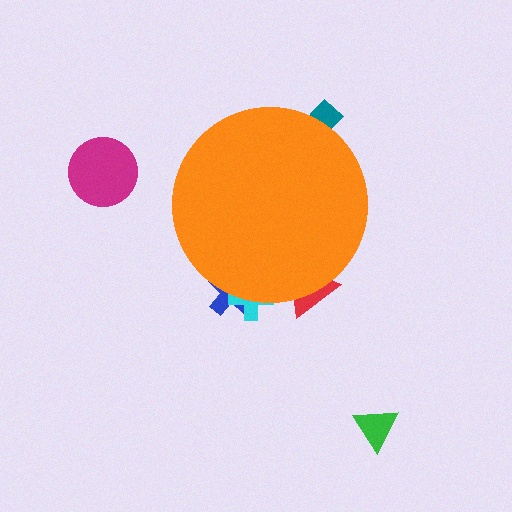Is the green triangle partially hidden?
No, the green triangle is fully visible.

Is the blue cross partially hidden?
Yes, the blue cross is partially hidden behind the orange circle.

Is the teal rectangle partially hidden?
Yes, the teal rectangle is partially hidden behind the orange circle.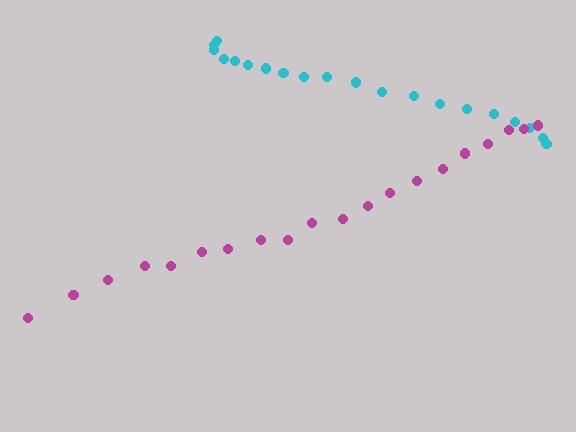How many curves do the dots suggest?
There are 2 distinct paths.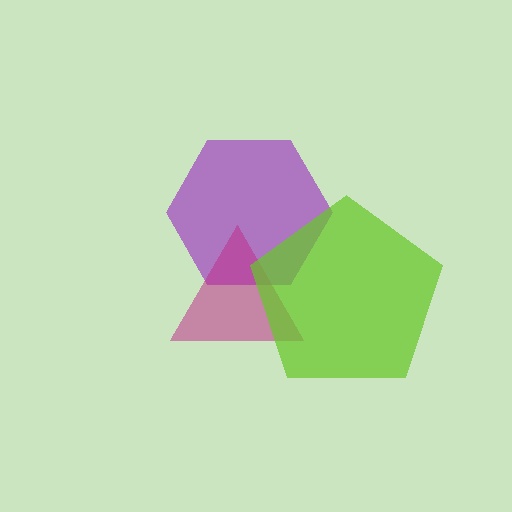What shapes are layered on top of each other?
The layered shapes are: a purple hexagon, a magenta triangle, a lime pentagon.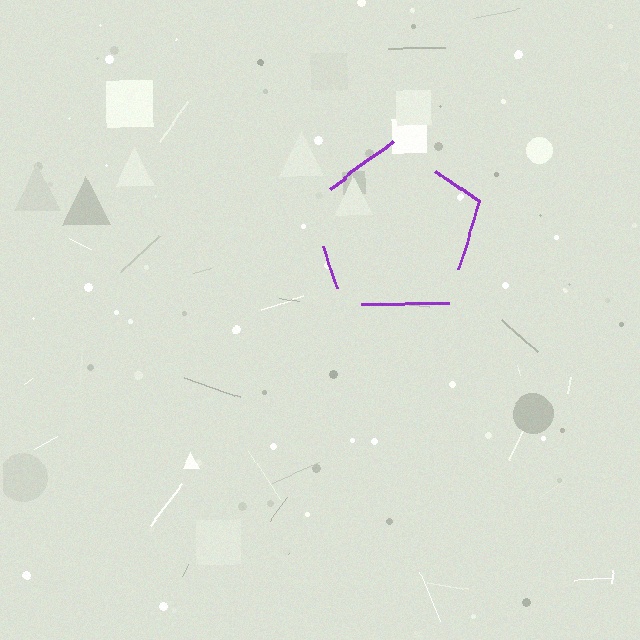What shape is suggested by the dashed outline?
The dashed outline suggests a pentagon.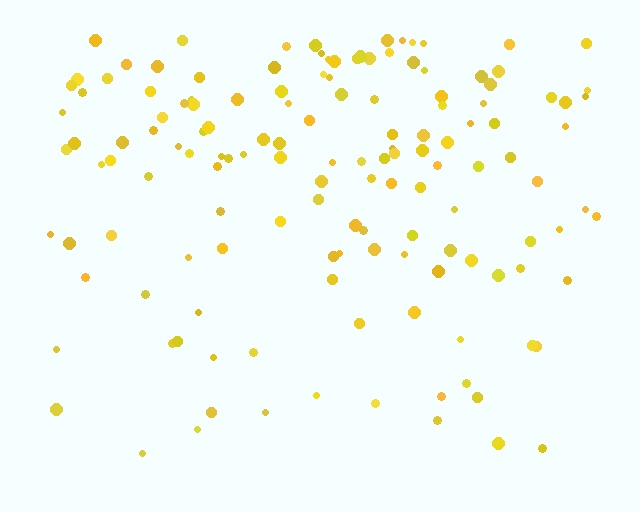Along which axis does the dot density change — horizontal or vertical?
Vertical.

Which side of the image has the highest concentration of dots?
The top.